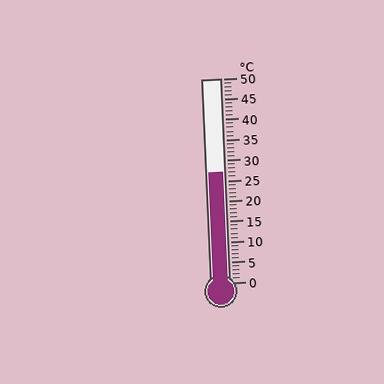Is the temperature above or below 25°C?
The temperature is above 25°C.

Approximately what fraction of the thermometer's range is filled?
The thermometer is filled to approximately 55% of its range.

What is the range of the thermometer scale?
The thermometer scale ranges from 0°C to 50°C.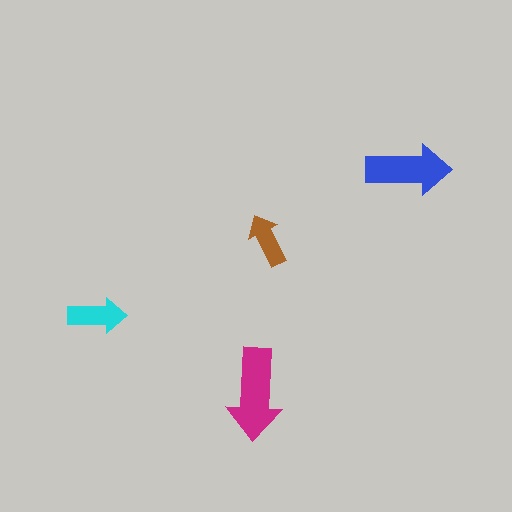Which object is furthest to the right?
The blue arrow is rightmost.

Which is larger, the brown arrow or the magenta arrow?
The magenta one.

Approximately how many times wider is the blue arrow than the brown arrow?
About 1.5 times wider.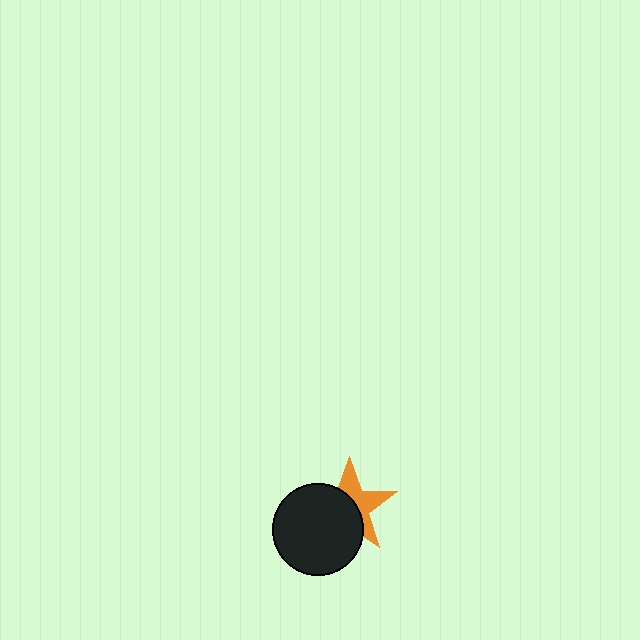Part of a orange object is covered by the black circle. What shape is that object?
It is a star.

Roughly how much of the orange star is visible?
About half of it is visible (roughly 45%).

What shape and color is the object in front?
The object in front is a black circle.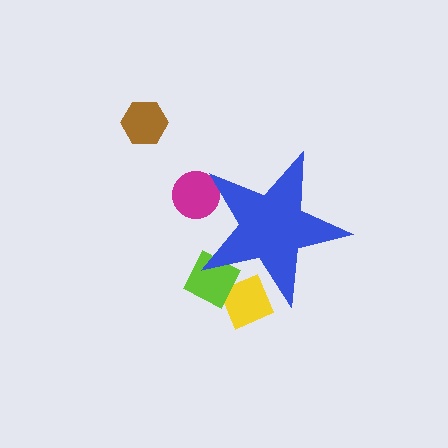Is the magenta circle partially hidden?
Yes, the magenta circle is partially hidden behind the blue star.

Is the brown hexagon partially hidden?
No, the brown hexagon is fully visible.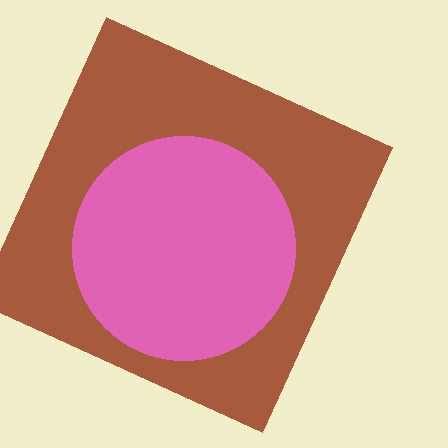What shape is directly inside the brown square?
The pink circle.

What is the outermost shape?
The brown square.